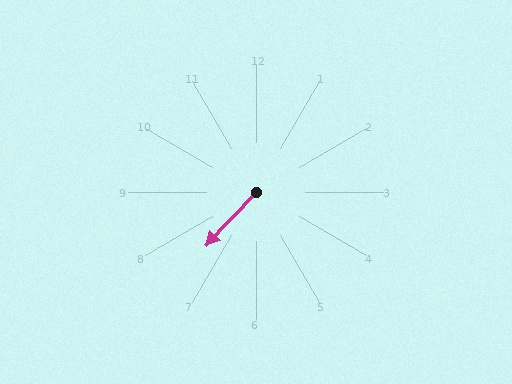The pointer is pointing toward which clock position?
Roughly 7 o'clock.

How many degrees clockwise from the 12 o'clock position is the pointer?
Approximately 223 degrees.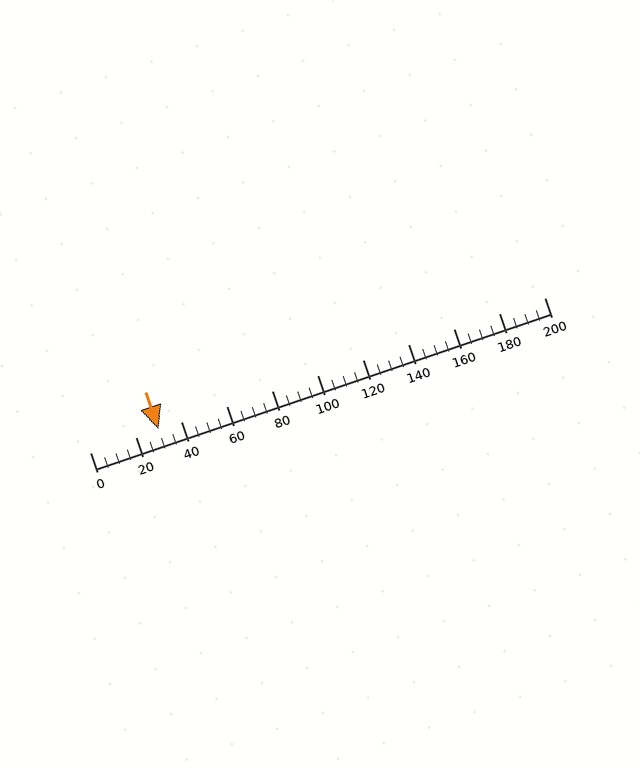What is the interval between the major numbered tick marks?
The major tick marks are spaced 20 units apart.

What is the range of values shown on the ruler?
The ruler shows values from 0 to 200.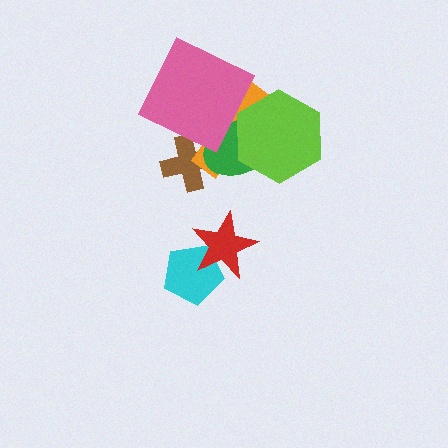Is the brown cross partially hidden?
Yes, it is partially covered by another shape.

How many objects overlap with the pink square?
2 objects overlap with the pink square.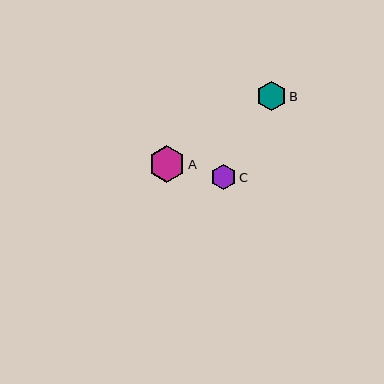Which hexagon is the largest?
Hexagon A is the largest with a size of approximately 36 pixels.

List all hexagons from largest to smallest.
From largest to smallest: A, B, C.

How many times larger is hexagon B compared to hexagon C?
Hexagon B is approximately 1.2 times the size of hexagon C.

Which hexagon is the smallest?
Hexagon C is the smallest with a size of approximately 25 pixels.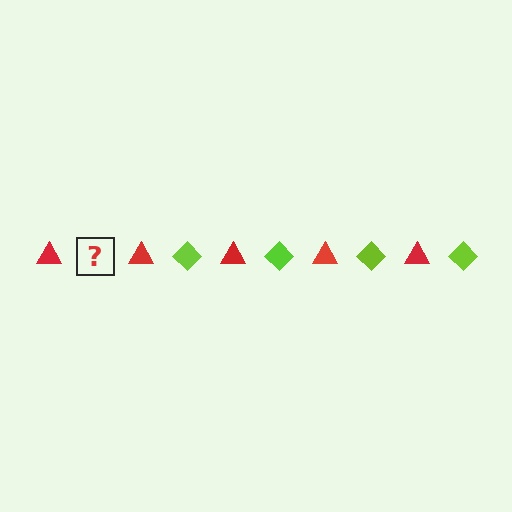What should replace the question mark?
The question mark should be replaced with a lime diamond.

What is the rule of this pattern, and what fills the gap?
The rule is that the pattern alternates between red triangle and lime diamond. The gap should be filled with a lime diamond.